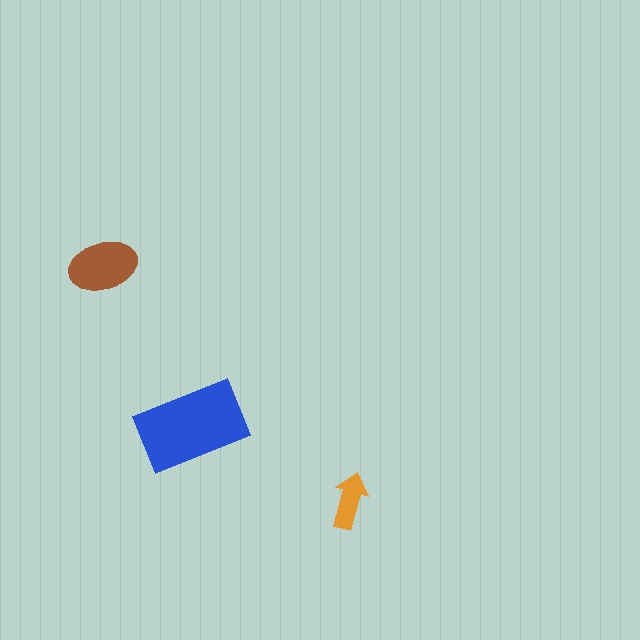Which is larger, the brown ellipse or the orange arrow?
The brown ellipse.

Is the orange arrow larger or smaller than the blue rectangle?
Smaller.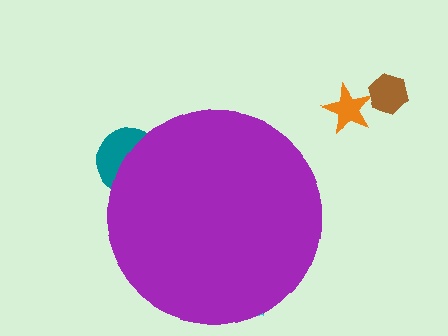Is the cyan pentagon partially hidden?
Yes, the cyan pentagon is partially hidden behind the purple circle.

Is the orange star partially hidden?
No, the orange star is fully visible.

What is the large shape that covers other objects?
A purple circle.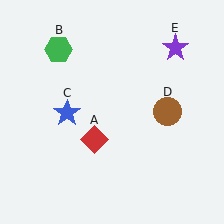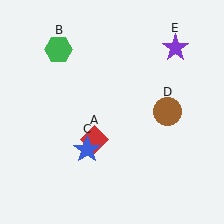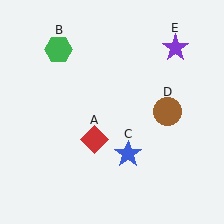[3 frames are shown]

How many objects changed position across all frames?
1 object changed position: blue star (object C).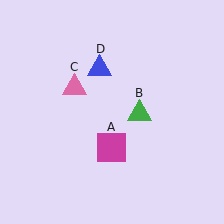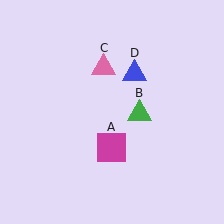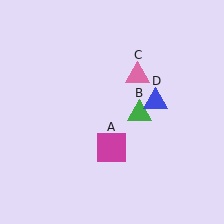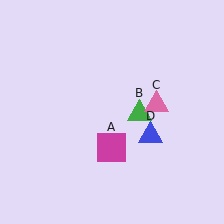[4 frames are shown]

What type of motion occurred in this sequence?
The pink triangle (object C), blue triangle (object D) rotated clockwise around the center of the scene.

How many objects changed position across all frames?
2 objects changed position: pink triangle (object C), blue triangle (object D).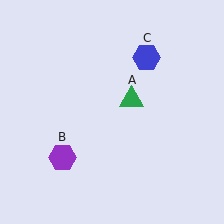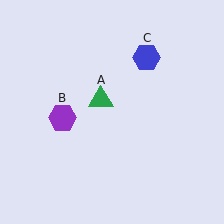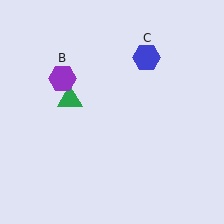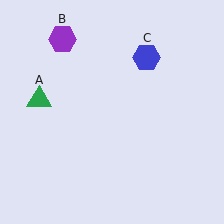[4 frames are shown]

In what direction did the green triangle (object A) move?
The green triangle (object A) moved left.